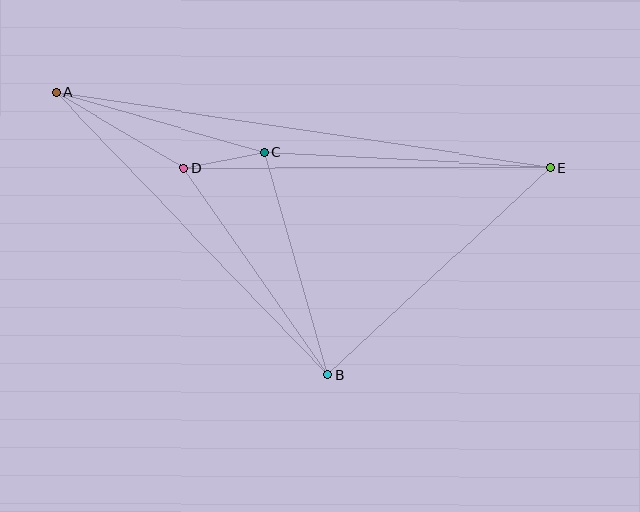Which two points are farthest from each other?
Points A and E are farthest from each other.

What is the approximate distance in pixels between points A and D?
The distance between A and D is approximately 149 pixels.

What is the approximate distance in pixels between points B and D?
The distance between B and D is approximately 251 pixels.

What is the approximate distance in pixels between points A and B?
The distance between A and B is approximately 392 pixels.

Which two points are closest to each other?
Points C and D are closest to each other.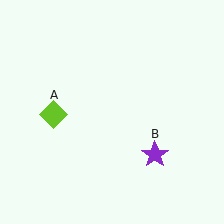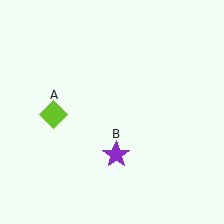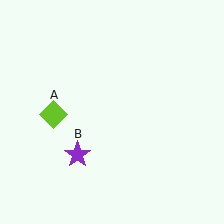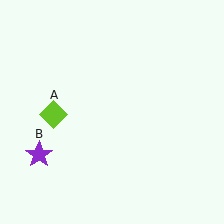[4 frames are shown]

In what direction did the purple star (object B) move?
The purple star (object B) moved left.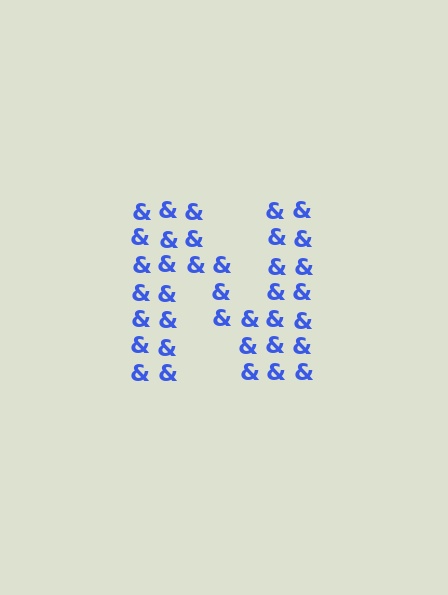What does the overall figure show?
The overall figure shows the letter N.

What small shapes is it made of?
It is made of small ampersands.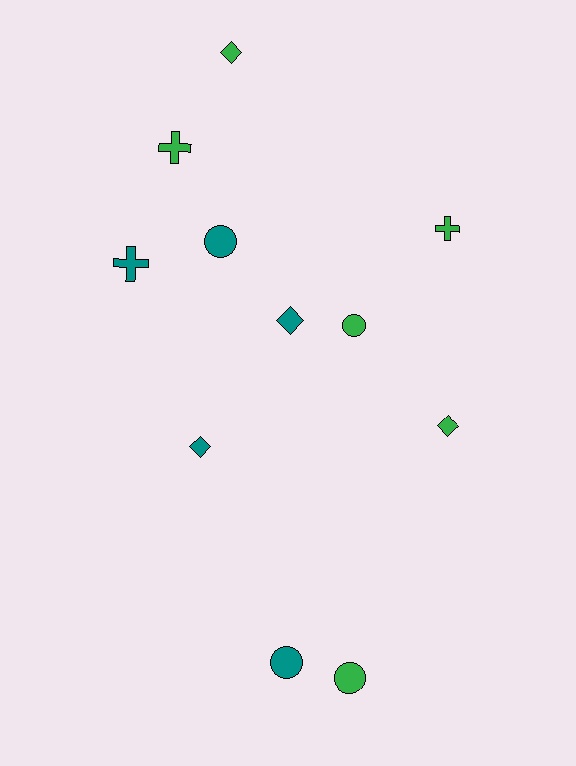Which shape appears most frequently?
Diamond, with 4 objects.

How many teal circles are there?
There are 2 teal circles.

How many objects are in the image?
There are 11 objects.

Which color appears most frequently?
Green, with 6 objects.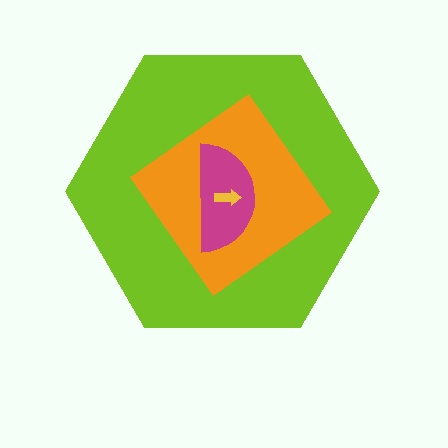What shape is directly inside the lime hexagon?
The orange diamond.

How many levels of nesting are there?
4.